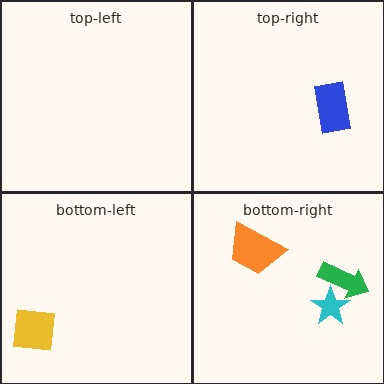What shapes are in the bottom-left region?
The yellow square.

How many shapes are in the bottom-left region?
1.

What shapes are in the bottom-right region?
The cyan star, the orange trapezoid, the green arrow.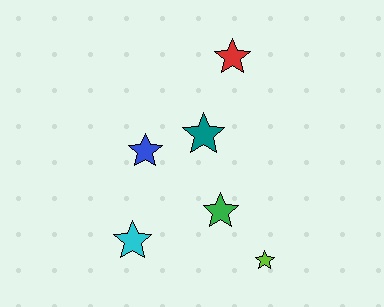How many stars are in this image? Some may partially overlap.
There are 6 stars.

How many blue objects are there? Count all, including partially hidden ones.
There is 1 blue object.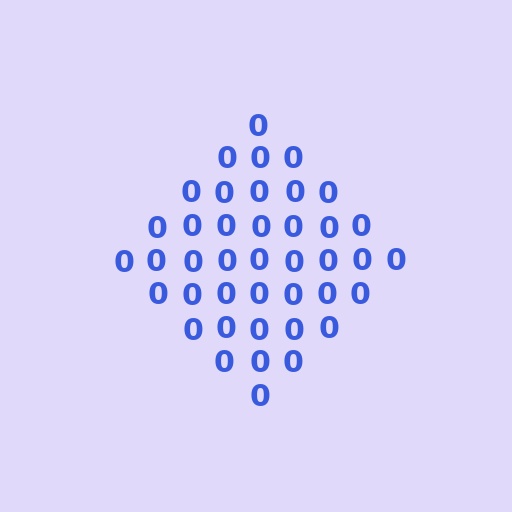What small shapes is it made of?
It is made of small digit 0's.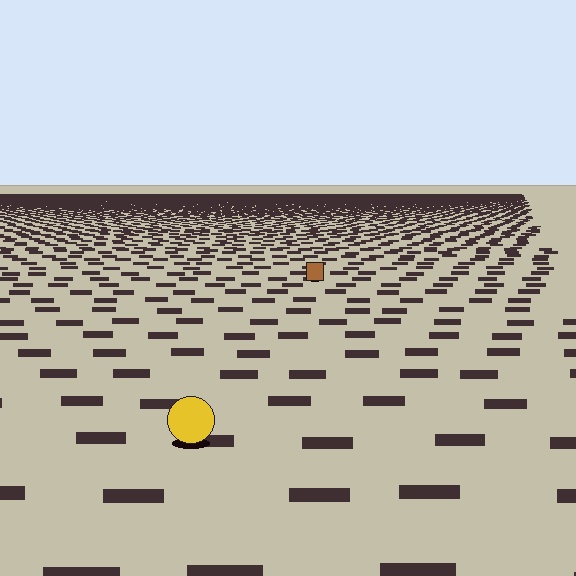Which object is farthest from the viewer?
The brown square is farthest from the viewer. It appears smaller and the ground texture around it is denser.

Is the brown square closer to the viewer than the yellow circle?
No. The yellow circle is closer — you can tell from the texture gradient: the ground texture is coarser near it.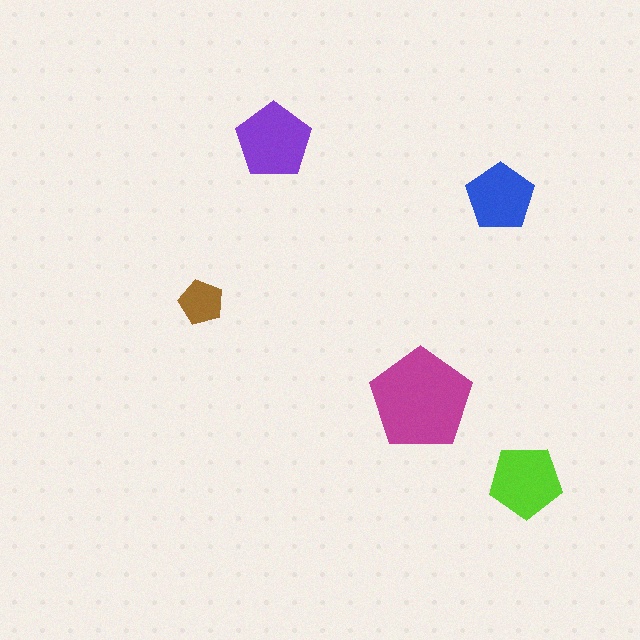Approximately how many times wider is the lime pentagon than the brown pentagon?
About 1.5 times wider.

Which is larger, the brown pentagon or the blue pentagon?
The blue one.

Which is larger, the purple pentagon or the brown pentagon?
The purple one.